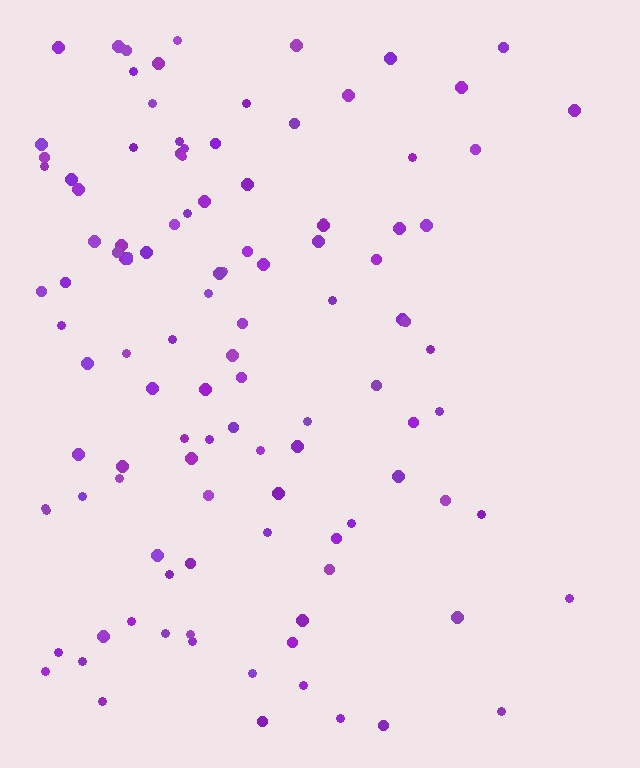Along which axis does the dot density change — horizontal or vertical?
Horizontal.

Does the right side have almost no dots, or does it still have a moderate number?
Still a moderate number, just noticeably fewer than the left.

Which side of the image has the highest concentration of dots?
The left.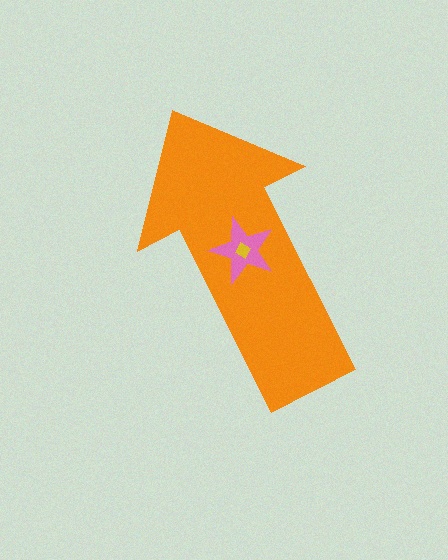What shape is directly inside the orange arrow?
The pink star.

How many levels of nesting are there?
3.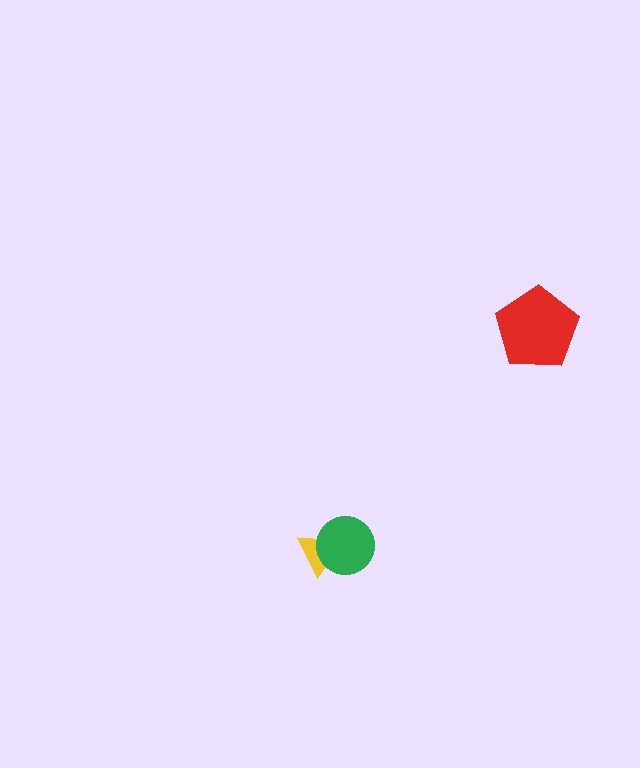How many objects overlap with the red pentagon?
0 objects overlap with the red pentagon.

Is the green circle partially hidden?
No, no other shape covers it.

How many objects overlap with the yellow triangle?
1 object overlaps with the yellow triangle.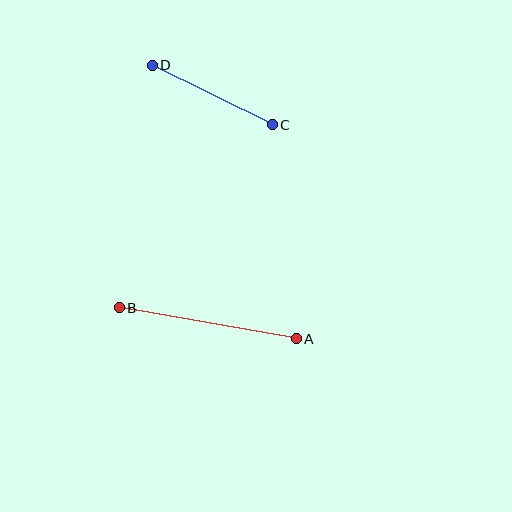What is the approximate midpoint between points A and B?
The midpoint is at approximately (208, 323) pixels.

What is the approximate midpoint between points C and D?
The midpoint is at approximately (212, 95) pixels.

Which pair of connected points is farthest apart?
Points A and B are farthest apart.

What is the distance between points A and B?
The distance is approximately 180 pixels.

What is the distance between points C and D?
The distance is approximately 134 pixels.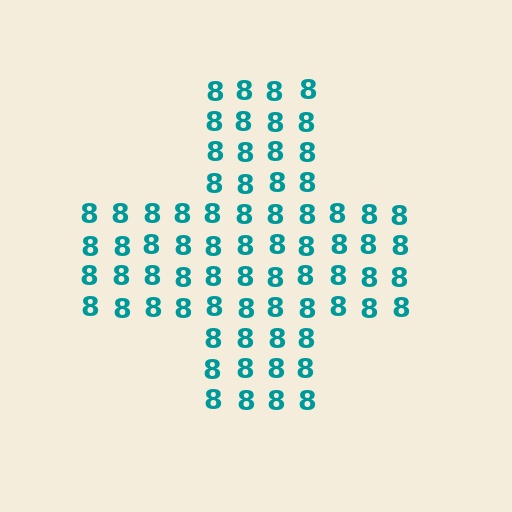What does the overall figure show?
The overall figure shows a cross.